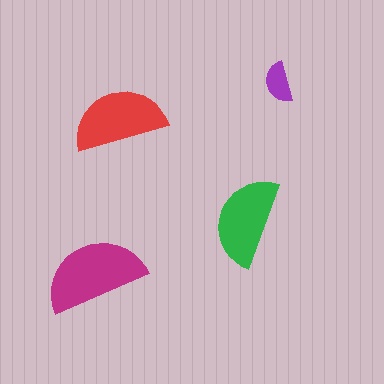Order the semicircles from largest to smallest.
the magenta one, the red one, the green one, the purple one.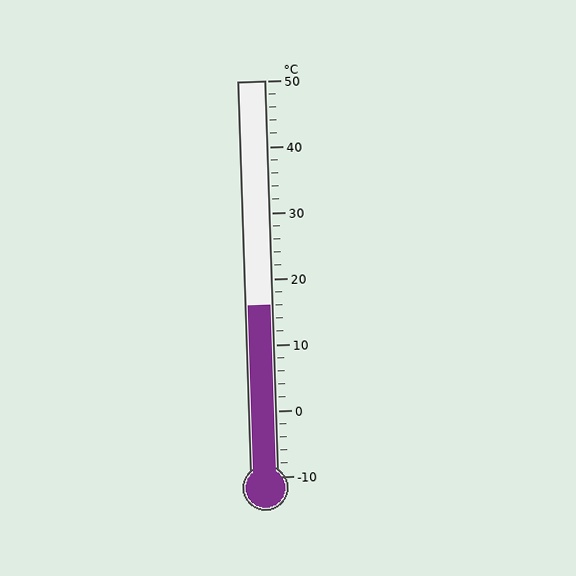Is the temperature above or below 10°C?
The temperature is above 10°C.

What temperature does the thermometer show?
The thermometer shows approximately 16°C.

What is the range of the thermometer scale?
The thermometer scale ranges from -10°C to 50°C.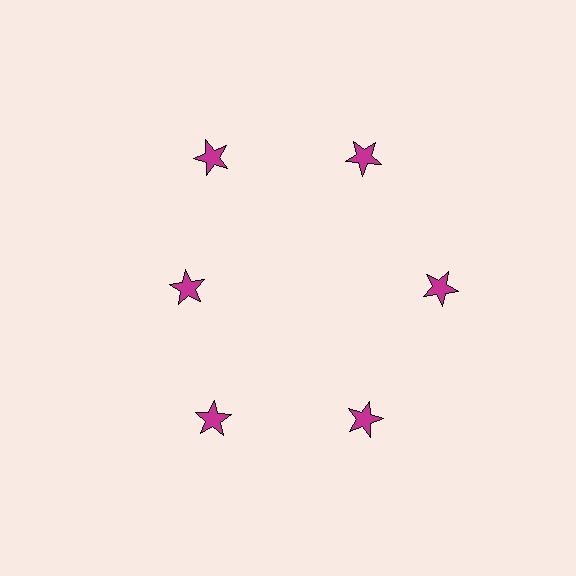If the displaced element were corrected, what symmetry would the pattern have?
It would have 6-fold rotational symmetry — the pattern would map onto itself every 60 degrees.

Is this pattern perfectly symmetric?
No. The 6 magenta stars are arranged in a ring, but one element near the 9 o'clock position is pulled inward toward the center, breaking the 6-fold rotational symmetry.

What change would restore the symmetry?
The symmetry would be restored by moving it outward, back onto the ring so that all 6 stars sit at equal angles and equal distance from the center.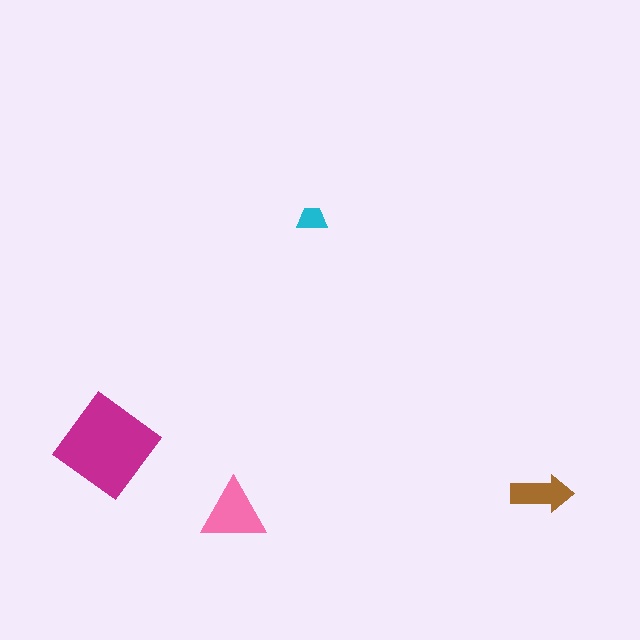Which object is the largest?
The magenta diamond.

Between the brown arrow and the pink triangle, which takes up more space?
The pink triangle.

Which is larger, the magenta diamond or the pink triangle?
The magenta diamond.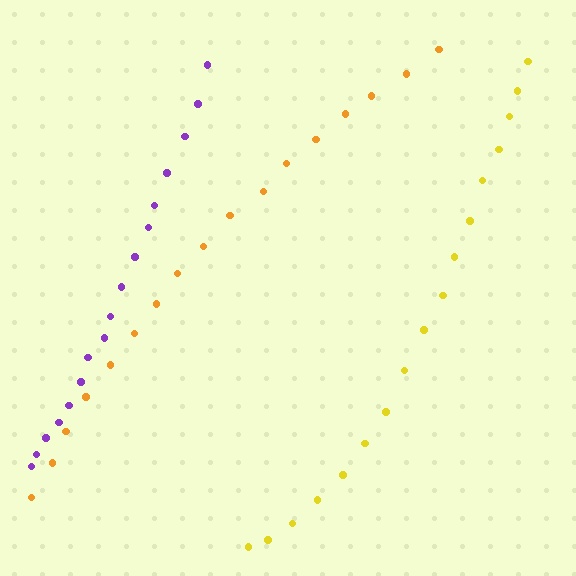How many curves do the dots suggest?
There are 3 distinct paths.